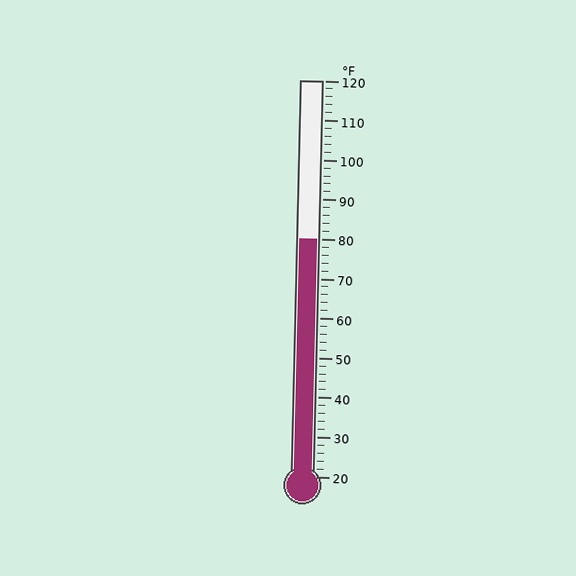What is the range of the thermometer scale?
The thermometer scale ranges from 20°F to 120°F.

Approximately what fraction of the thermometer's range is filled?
The thermometer is filled to approximately 60% of its range.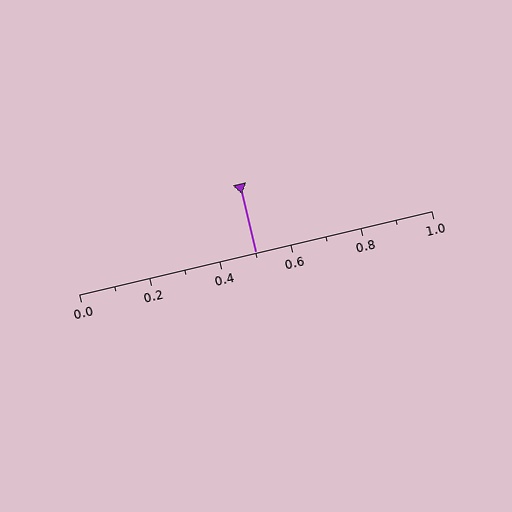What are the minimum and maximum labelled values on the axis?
The axis runs from 0.0 to 1.0.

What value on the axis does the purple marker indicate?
The marker indicates approximately 0.5.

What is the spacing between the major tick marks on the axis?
The major ticks are spaced 0.2 apart.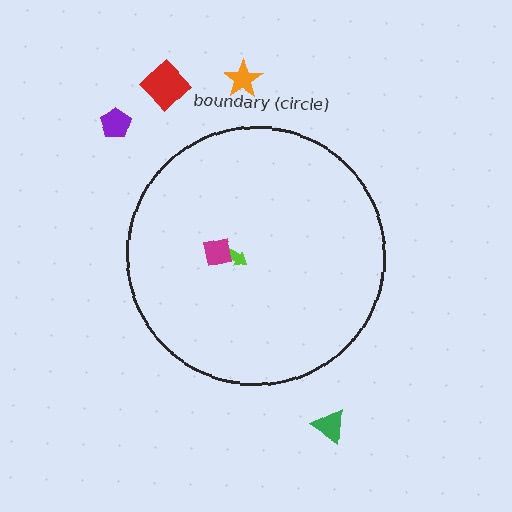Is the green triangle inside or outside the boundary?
Outside.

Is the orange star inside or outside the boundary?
Outside.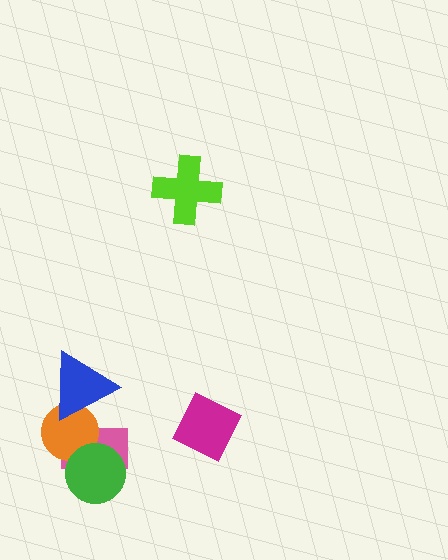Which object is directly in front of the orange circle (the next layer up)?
The blue triangle is directly in front of the orange circle.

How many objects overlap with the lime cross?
0 objects overlap with the lime cross.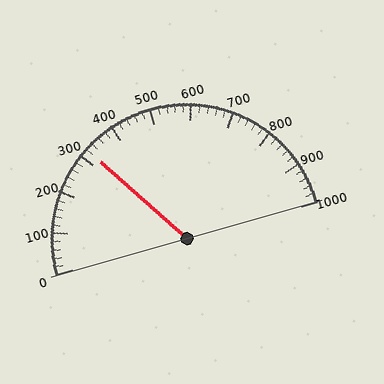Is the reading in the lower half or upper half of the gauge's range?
The reading is in the lower half of the range (0 to 1000).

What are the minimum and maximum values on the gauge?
The gauge ranges from 0 to 1000.